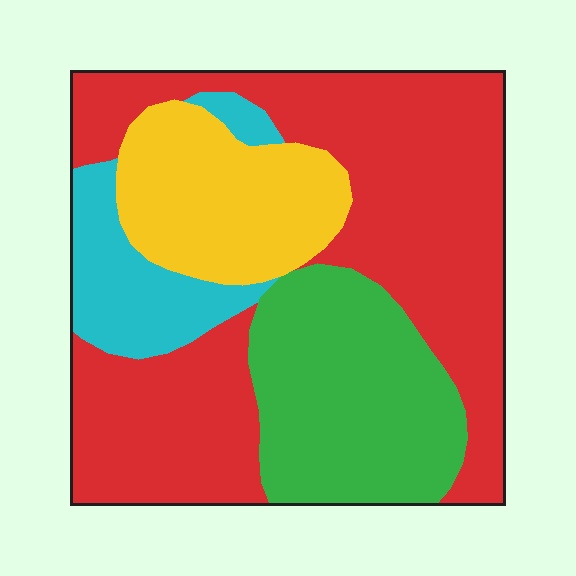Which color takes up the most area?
Red, at roughly 50%.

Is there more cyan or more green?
Green.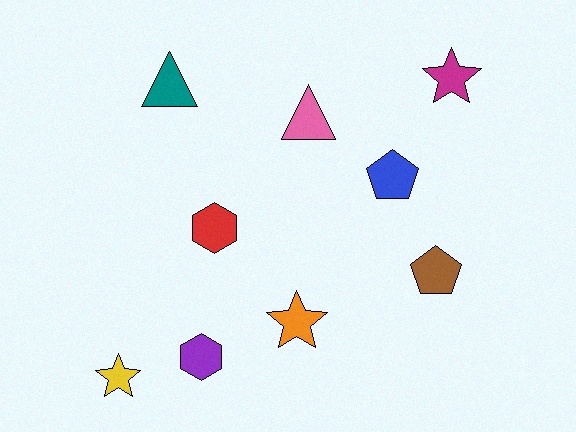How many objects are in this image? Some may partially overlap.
There are 9 objects.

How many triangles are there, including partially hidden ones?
There are 2 triangles.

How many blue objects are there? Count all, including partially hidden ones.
There is 1 blue object.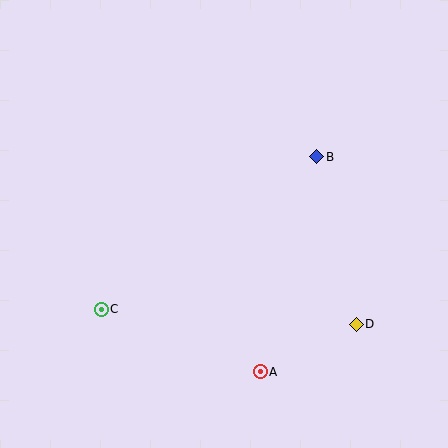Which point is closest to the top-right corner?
Point B is closest to the top-right corner.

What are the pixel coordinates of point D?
Point D is at (356, 324).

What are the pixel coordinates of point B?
Point B is at (317, 157).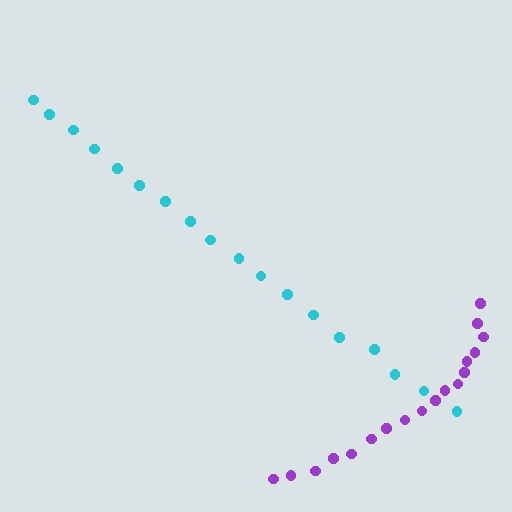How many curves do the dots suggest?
There are 2 distinct paths.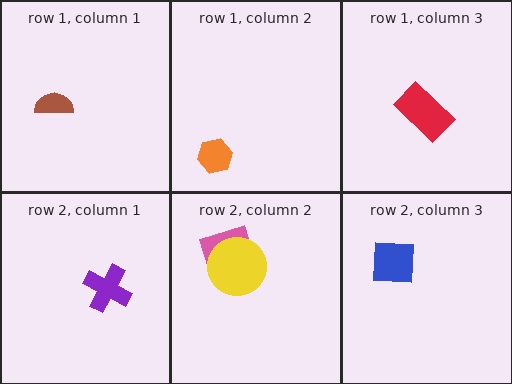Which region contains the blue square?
The row 2, column 3 region.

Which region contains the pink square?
The row 2, column 2 region.